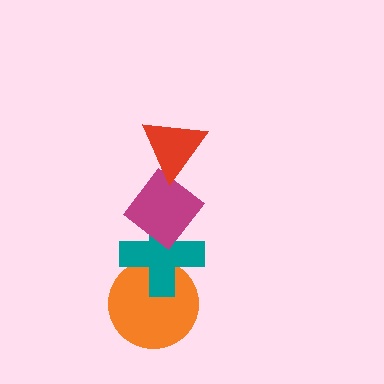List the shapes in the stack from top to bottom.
From top to bottom: the red triangle, the magenta diamond, the teal cross, the orange circle.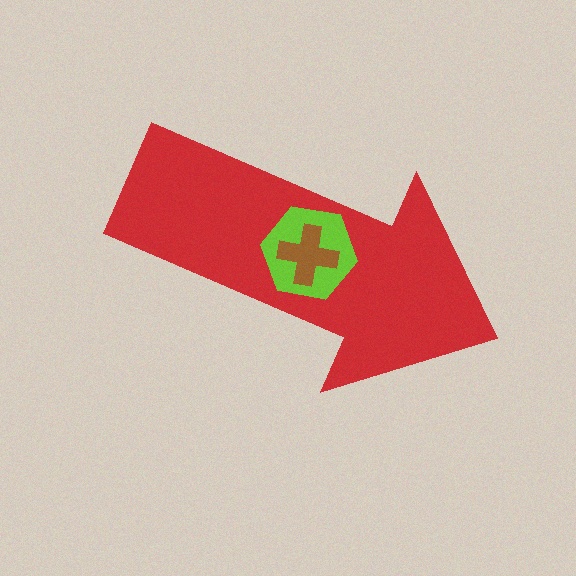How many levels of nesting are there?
3.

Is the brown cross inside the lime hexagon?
Yes.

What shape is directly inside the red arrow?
The lime hexagon.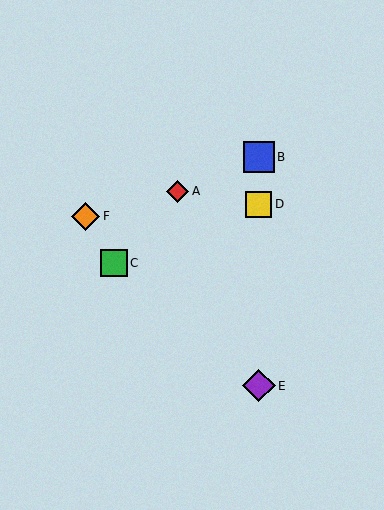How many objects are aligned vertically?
3 objects (B, D, E) are aligned vertically.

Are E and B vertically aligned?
Yes, both are at x≈259.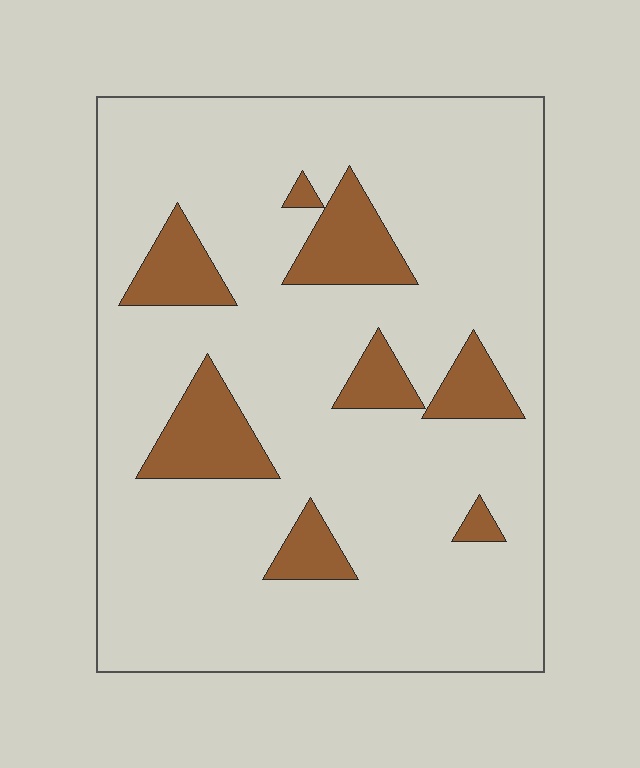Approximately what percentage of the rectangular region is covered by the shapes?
Approximately 15%.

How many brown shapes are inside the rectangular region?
8.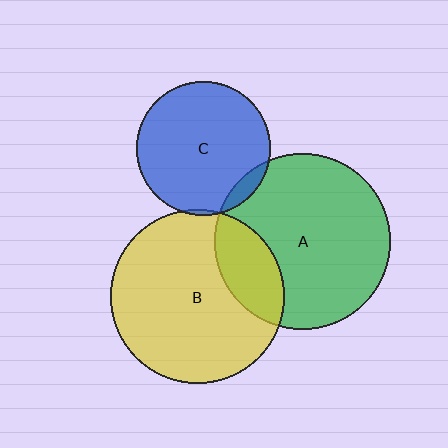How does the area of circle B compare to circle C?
Approximately 1.7 times.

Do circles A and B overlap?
Yes.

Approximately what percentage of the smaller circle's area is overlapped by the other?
Approximately 20%.